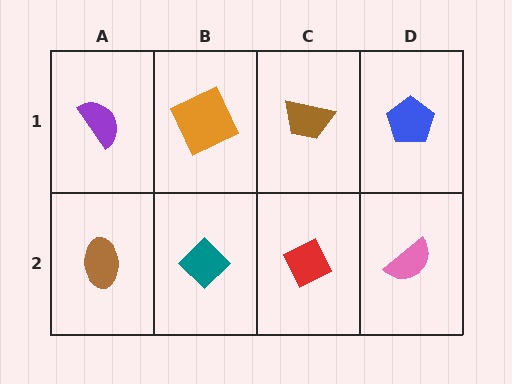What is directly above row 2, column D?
A blue pentagon.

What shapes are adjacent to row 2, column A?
A purple semicircle (row 1, column A), a teal diamond (row 2, column B).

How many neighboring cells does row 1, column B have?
3.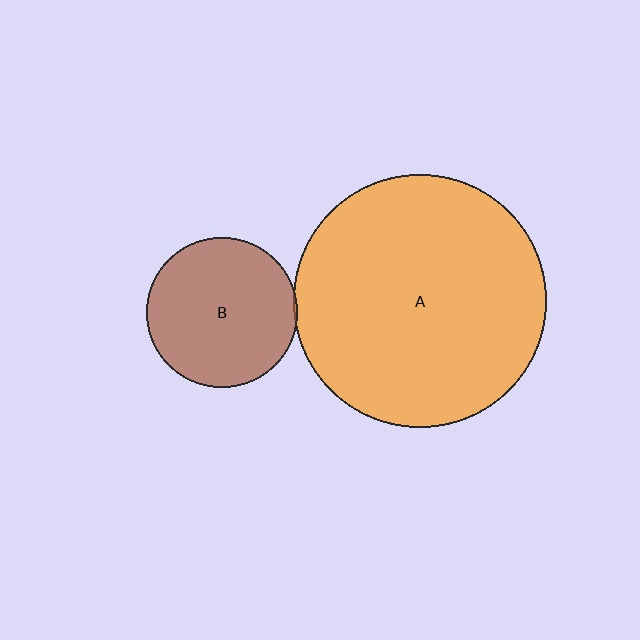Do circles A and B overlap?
Yes.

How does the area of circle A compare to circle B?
Approximately 2.8 times.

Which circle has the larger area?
Circle A (orange).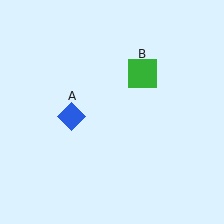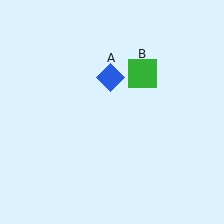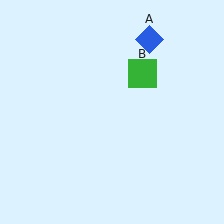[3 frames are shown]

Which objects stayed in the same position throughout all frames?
Green square (object B) remained stationary.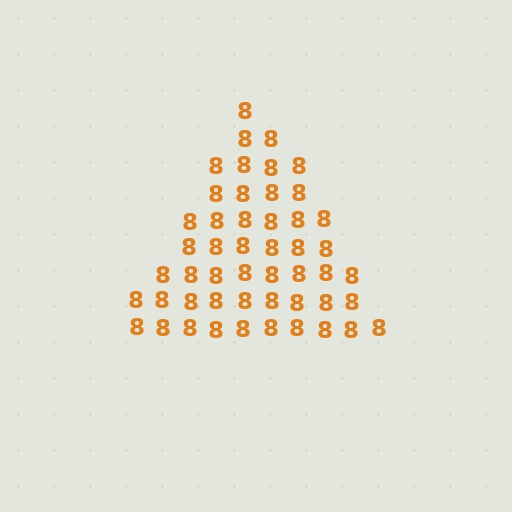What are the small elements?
The small elements are digit 8's.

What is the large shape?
The large shape is a triangle.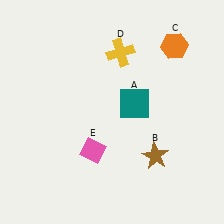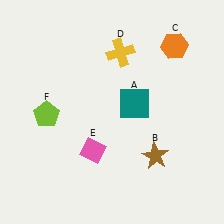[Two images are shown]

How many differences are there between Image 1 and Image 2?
There is 1 difference between the two images.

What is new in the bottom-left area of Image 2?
A lime pentagon (F) was added in the bottom-left area of Image 2.